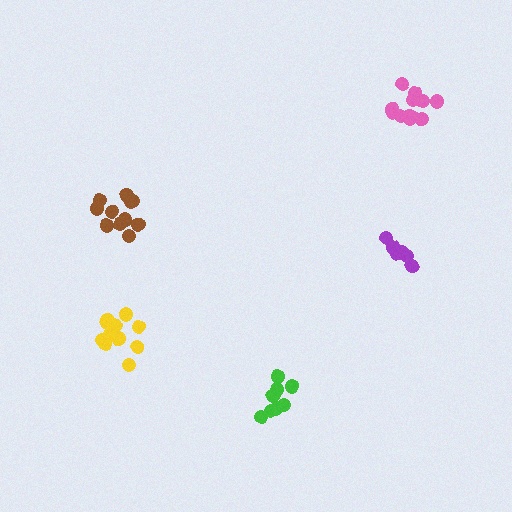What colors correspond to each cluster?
The clusters are colored: purple, green, brown, yellow, pink.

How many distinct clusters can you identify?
There are 5 distinct clusters.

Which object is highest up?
The pink cluster is topmost.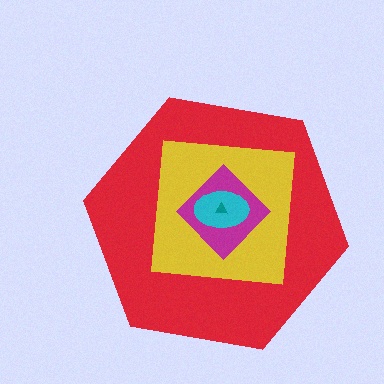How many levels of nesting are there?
5.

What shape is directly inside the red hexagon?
The yellow square.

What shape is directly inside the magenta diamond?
The cyan ellipse.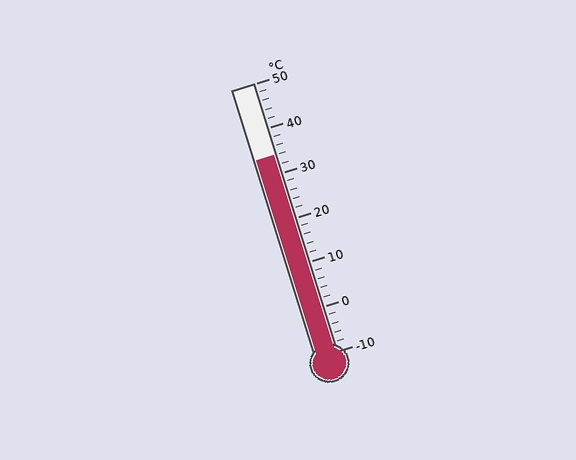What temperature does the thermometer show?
The thermometer shows approximately 34°C.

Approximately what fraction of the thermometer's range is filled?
The thermometer is filled to approximately 75% of its range.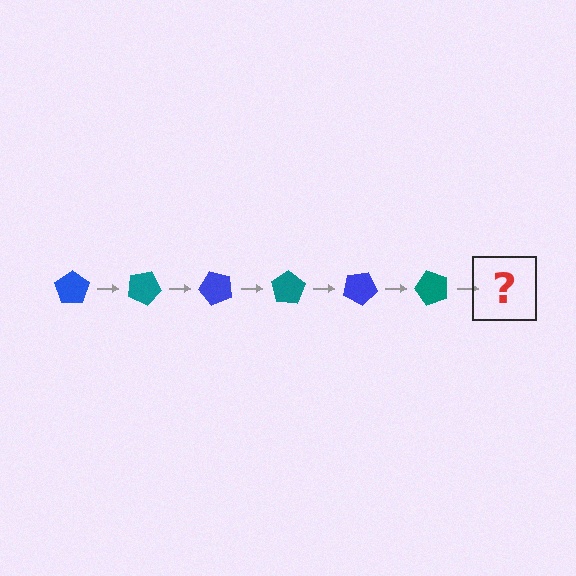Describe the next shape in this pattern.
It should be a blue pentagon, rotated 150 degrees from the start.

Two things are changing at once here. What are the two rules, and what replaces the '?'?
The two rules are that it rotates 25 degrees each step and the color cycles through blue and teal. The '?' should be a blue pentagon, rotated 150 degrees from the start.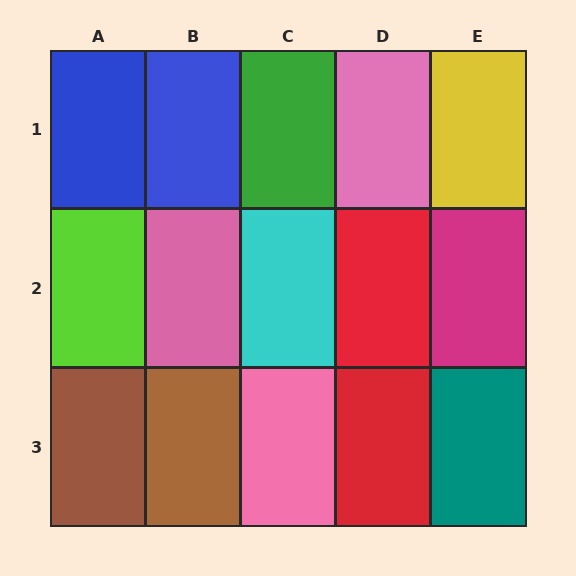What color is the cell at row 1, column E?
Yellow.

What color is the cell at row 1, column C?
Green.